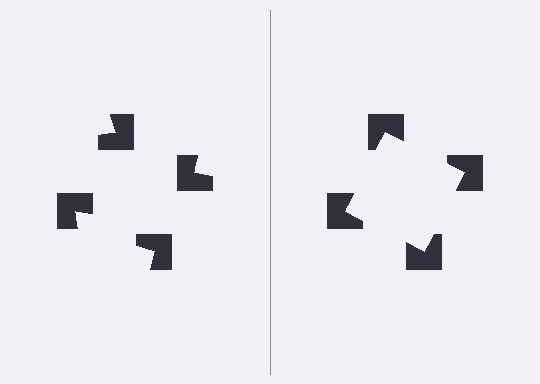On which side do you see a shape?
An illusory square appears on the right side. On the left side the wedge cuts are rotated, so no coherent shape forms.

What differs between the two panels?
The notched squares are positioned identically on both sides; only the wedge orientations differ. On the right they align to a square; on the left they are misaligned.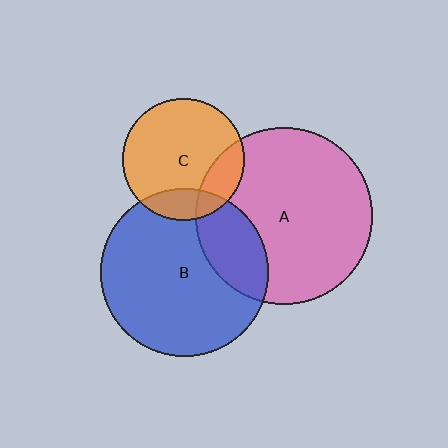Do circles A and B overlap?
Yes.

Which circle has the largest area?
Circle A (pink).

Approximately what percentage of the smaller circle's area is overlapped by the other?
Approximately 25%.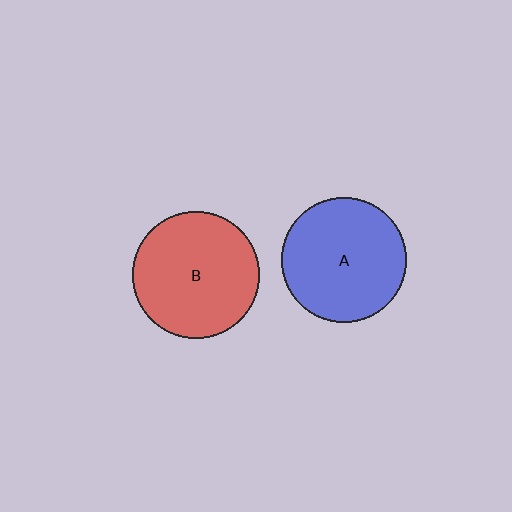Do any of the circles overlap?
No, none of the circles overlap.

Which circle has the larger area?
Circle B (red).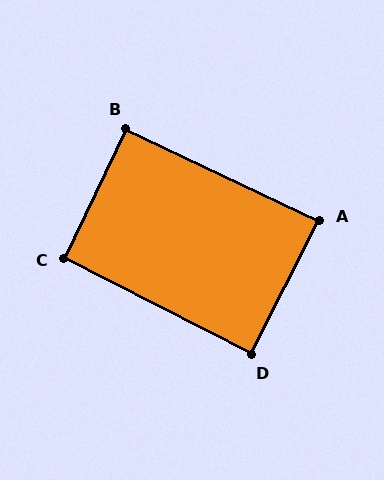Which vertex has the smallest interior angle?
A, at approximately 88 degrees.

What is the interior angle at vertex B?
Approximately 90 degrees (approximately right).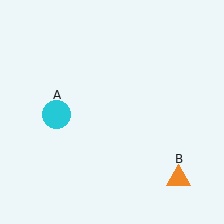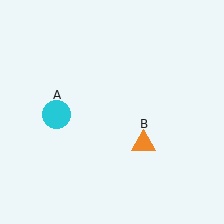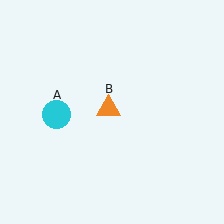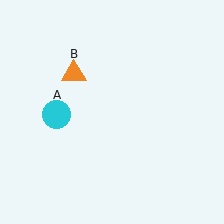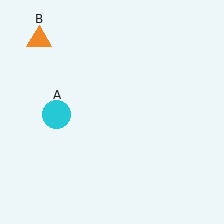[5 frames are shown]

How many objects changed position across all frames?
1 object changed position: orange triangle (object B).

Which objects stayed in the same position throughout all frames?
Cyan circle (object A) remained stationary.